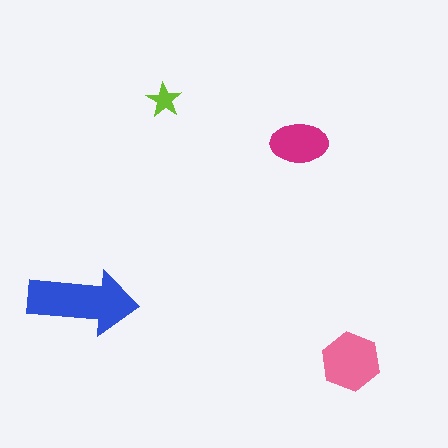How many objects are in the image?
There are 4 objects in the image.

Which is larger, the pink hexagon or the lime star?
The pink hexagon.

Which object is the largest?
The blue arrow.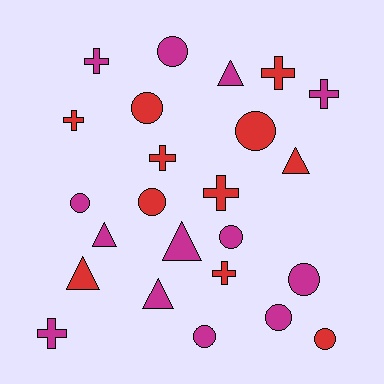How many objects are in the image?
There are 24 objects.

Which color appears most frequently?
Magenta, with 13 objects.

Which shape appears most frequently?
Circle, with 10 objects.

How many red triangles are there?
There are 2 red triangles.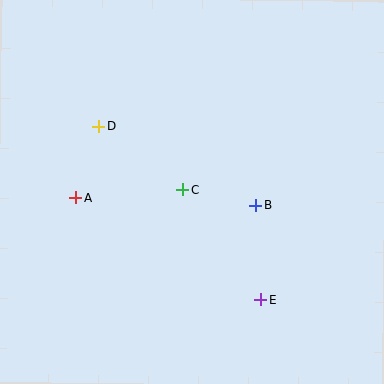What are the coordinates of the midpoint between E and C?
The midpoint between E and C is at (222, 245).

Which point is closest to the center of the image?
Point C at (183, 190) is closest to the center.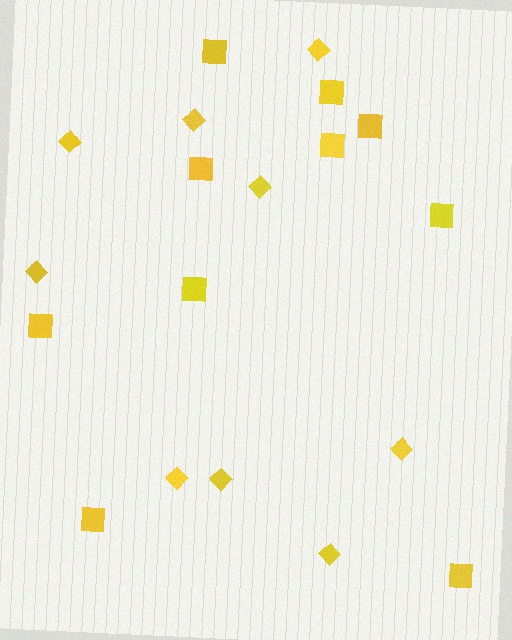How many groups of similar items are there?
There are 2 groups: one group of diamonds (9) and one group of squares (10).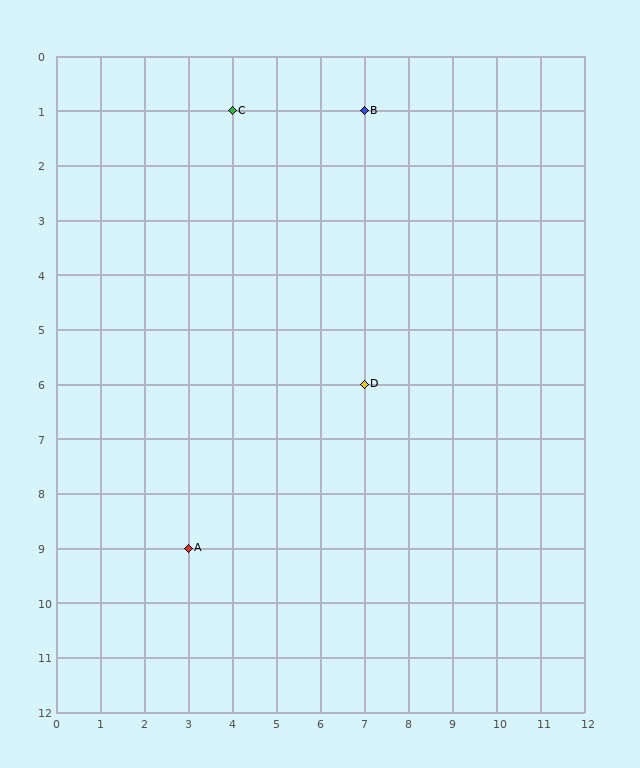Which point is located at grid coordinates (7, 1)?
Point B is at (7, 1).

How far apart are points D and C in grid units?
Points D and C are 3 columns and 5 rows apart (about 5.8 grid units diagonally).